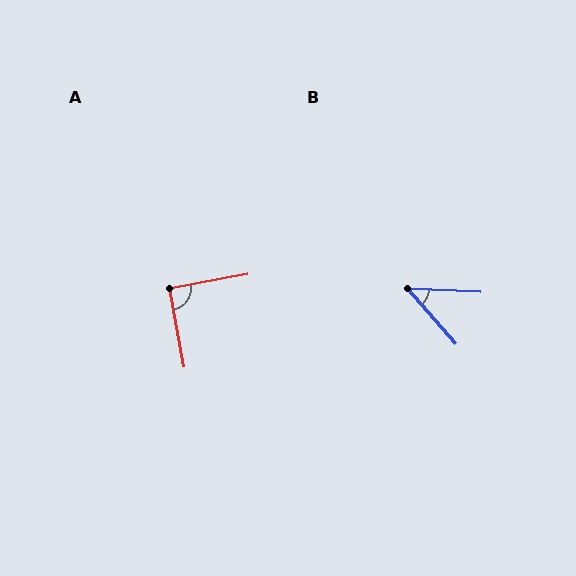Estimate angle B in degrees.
Approximately 46 degrees.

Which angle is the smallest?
B, at approximately 46 degrees.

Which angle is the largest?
A, at approximately 90 degrees.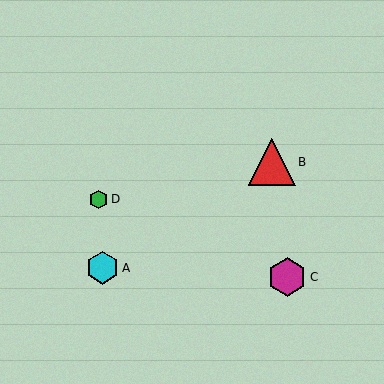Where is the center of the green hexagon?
The center of the green hexagon is at (99, 200).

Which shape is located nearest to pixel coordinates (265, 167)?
The red triangle (labeled B) at (272, 161) is nearest to that location.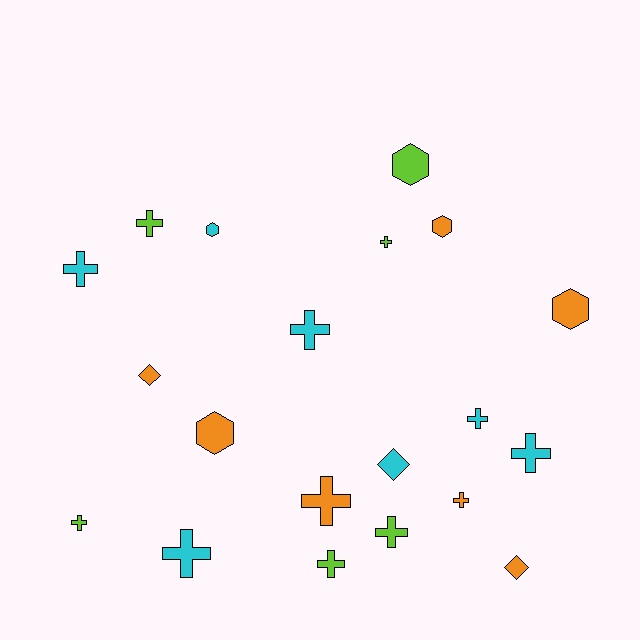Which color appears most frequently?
Cyan, with 7 objects.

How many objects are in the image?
There are 20 objects.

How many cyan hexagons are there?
There is 1 cyan hexagon.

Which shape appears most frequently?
Cross, with 12 objects.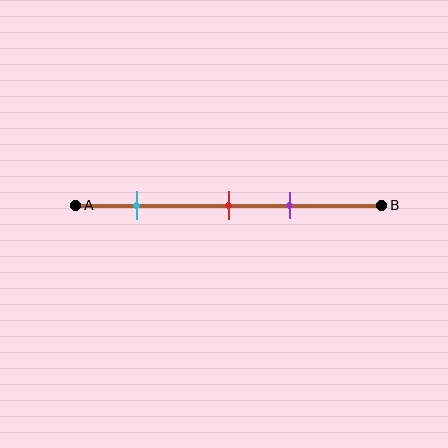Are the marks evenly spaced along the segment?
No, the marks are not evenly spaced.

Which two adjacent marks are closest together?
The red and purple marks are the closest adjacent pair.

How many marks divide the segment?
There are 3 marks dividing the segment.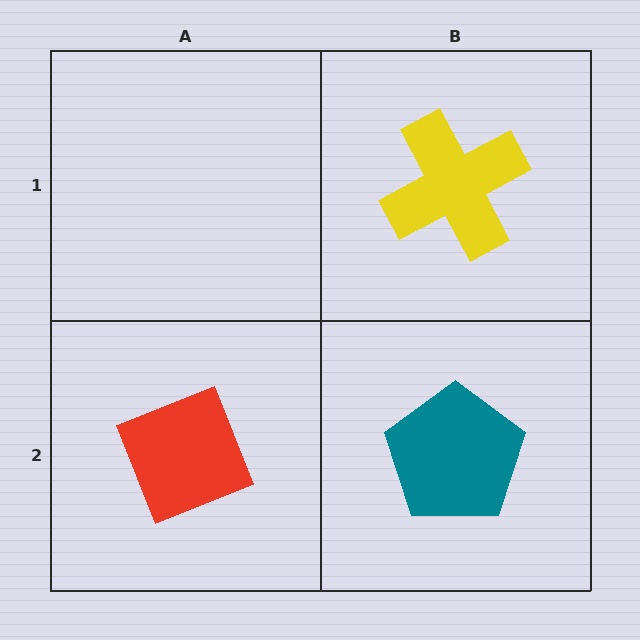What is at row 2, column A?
A red diamond.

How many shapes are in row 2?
2 shapes.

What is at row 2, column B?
A teal pentagon.